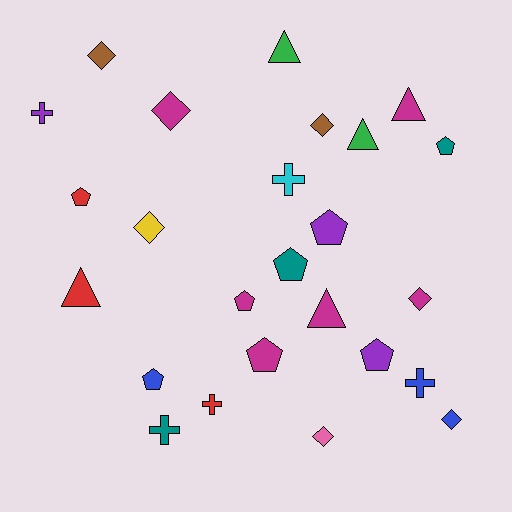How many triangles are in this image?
There are 5 triangles.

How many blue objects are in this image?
There are 3 blue objects.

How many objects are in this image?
There are 25 objects.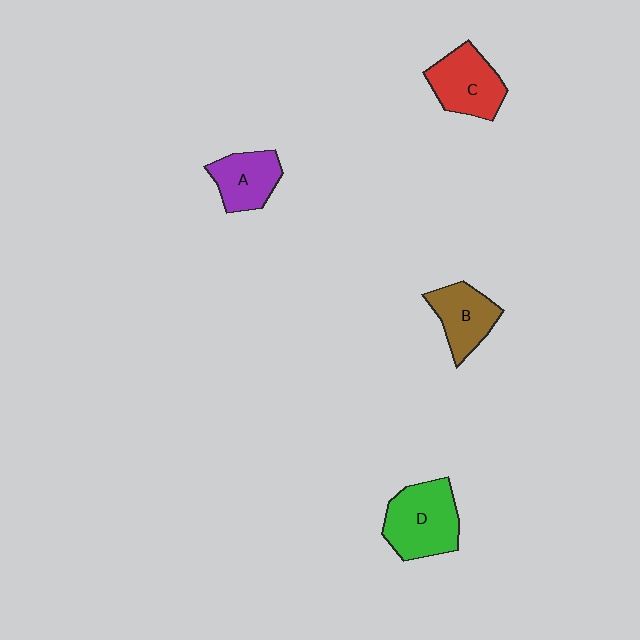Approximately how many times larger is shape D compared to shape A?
Approximately 1.5 times.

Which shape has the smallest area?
Shape A (purple).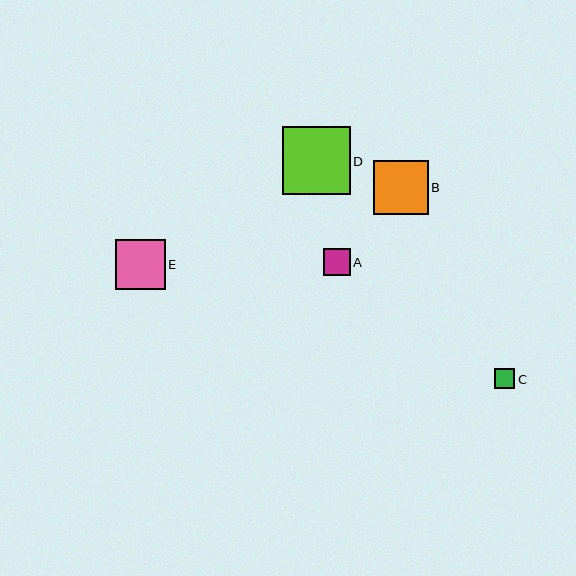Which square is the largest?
Square D is the largest with a size of approximately 68 pixels.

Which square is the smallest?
Square C is the smallest with a size of approximately 20 pixels.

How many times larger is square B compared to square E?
Square B is approximately 1.1 times the size of square E.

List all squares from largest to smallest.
From largest to smallest: D, B, E, A, C.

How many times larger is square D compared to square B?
Square D is approximately 1.2 times the size of square B.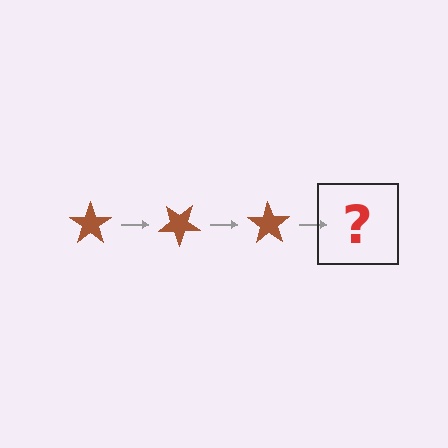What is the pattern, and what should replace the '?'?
The pattern is that the star rotates 35 degrees each step. The '?' should be a brown star rotated 105 degrees.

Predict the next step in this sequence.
The next step is a brown star rotated 105 degrees.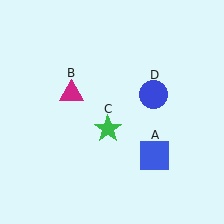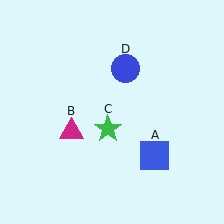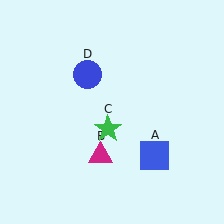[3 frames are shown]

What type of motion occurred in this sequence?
The magenta triangle (object B), blue circle (object D) rotated counterclockwise around the center of the scene.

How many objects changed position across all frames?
2 objects changed position: magenta triangle (object B), blue circle (object D).